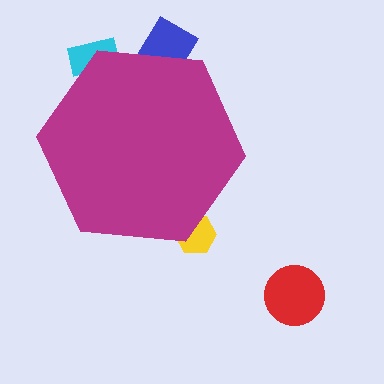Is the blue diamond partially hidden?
Yes, the blue diamond is partially hidden behind the magenta hexagon.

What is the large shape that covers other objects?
A magenta hexagon.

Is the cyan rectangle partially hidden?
Yes, the cyan rectangle is partially hidden behind the magenta hexagon.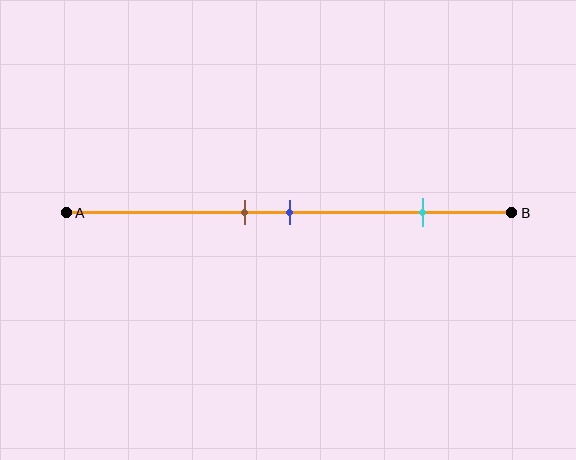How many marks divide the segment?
There are 3 marks dividing the segment.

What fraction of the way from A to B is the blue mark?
The blue mark is approximately 50% (0.5) of the way from A to B.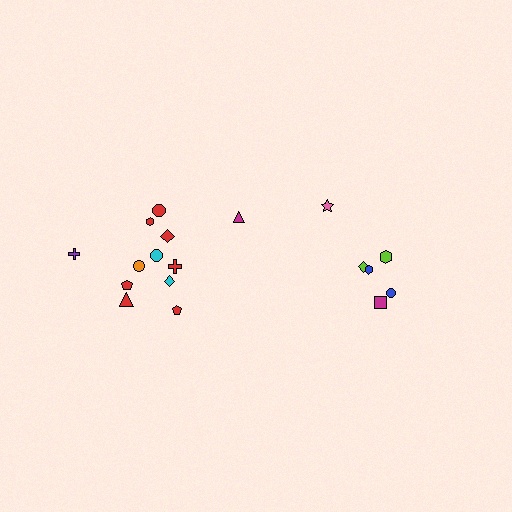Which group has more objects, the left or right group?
The left group.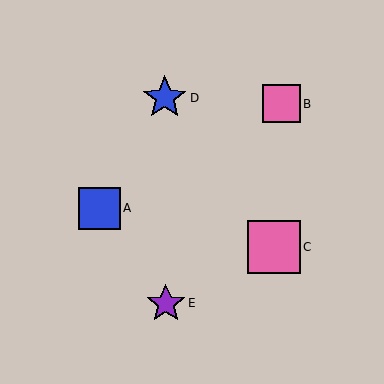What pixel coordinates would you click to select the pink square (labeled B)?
Click at (282, 104) to select the pink square B.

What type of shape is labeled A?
Shape A is a blue square.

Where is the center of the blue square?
The center of the blue square is at (100, 208).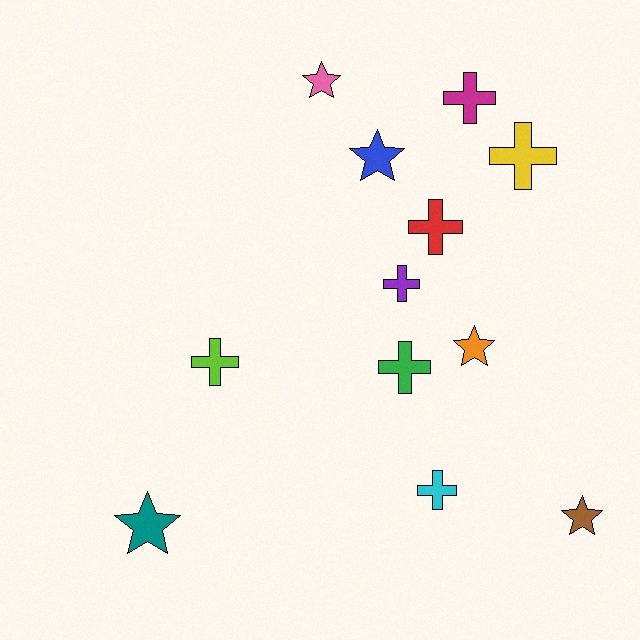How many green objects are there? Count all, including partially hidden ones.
There is 1 green object.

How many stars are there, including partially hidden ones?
There are 5 stars.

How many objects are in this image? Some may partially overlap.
There are 12 objects.